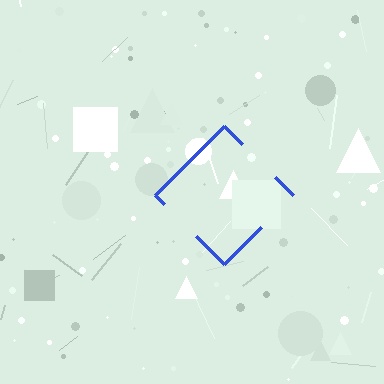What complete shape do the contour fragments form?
The contour fragments form a diamond.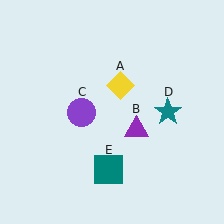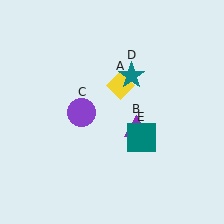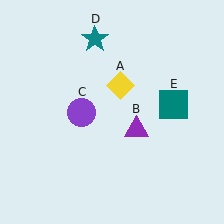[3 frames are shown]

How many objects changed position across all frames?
2 objects changed position: teal star (object D), teal square (object E).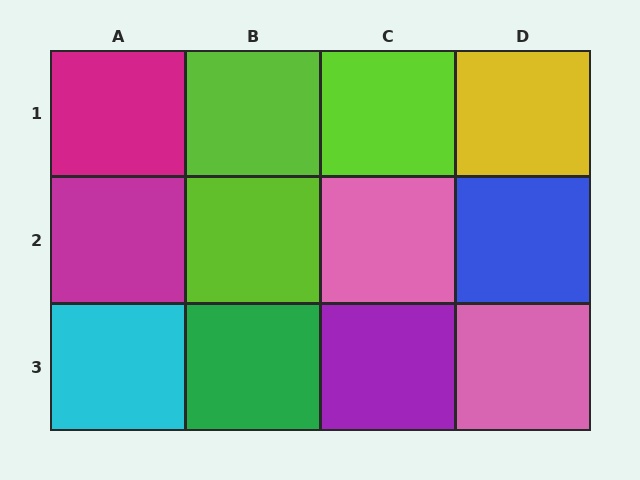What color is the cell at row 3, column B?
Green.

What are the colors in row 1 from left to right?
Magenta, lime, lime, yellow.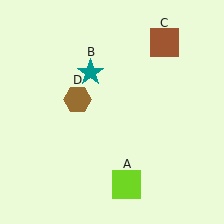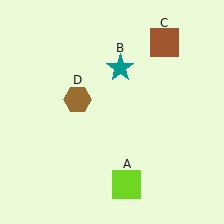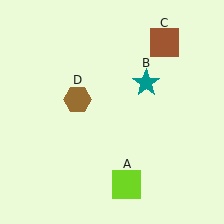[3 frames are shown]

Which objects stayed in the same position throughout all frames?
Lime square (object A) and brown square (object C) and brown hexagon (object D) remained stationary.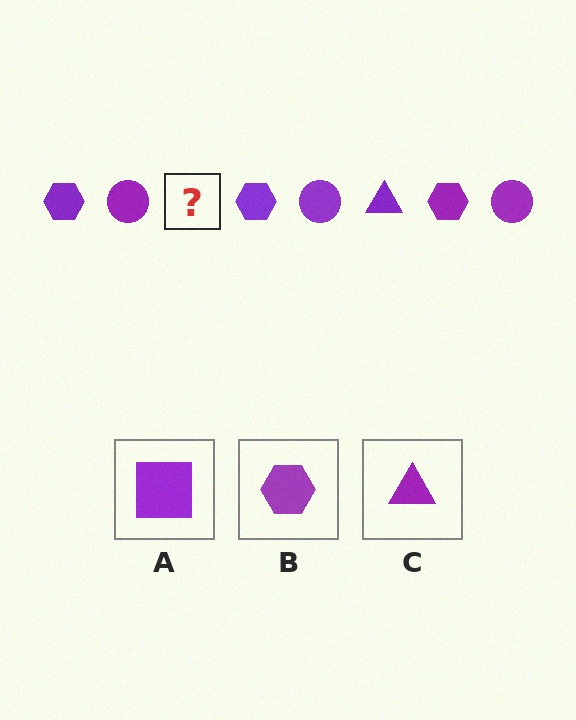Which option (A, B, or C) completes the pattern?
C.